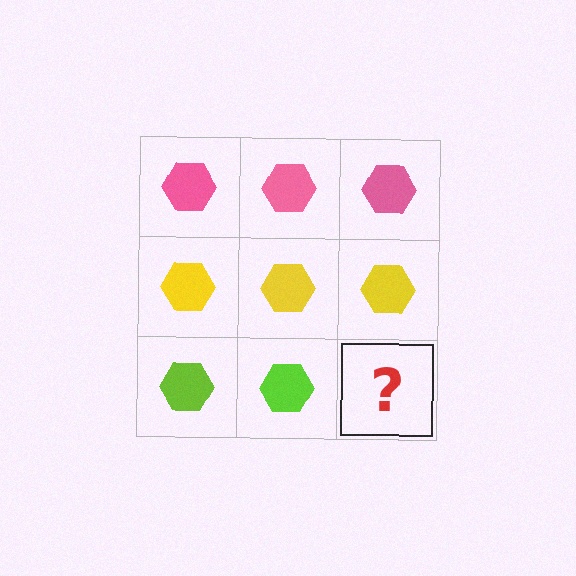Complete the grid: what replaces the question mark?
The question mark should be replaced with a lime hexagon.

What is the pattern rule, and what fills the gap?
The rule is that each row has a consistent color. The gap should be filled with a lime hexagon.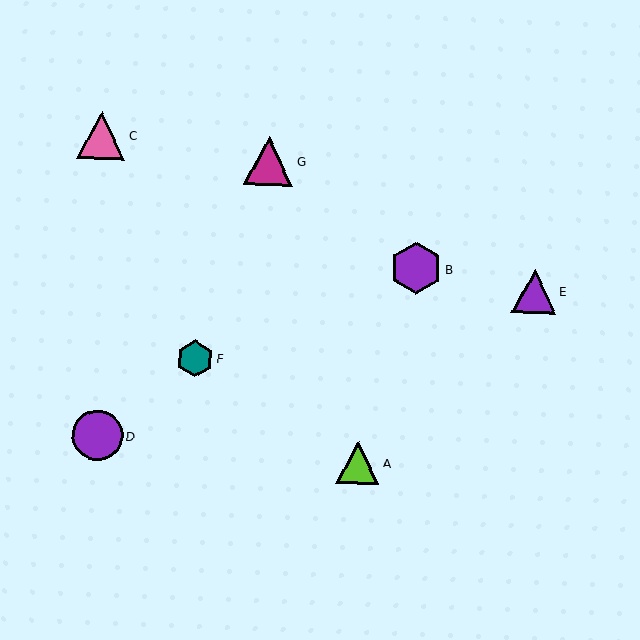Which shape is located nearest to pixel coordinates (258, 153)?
The magenta triangle (labeled G) at (269, 161) is nearest to that location.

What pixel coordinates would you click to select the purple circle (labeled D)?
Click at (98, 435) to select the purple circle D.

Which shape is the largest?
The purple hexagon (labeled B) is the largest.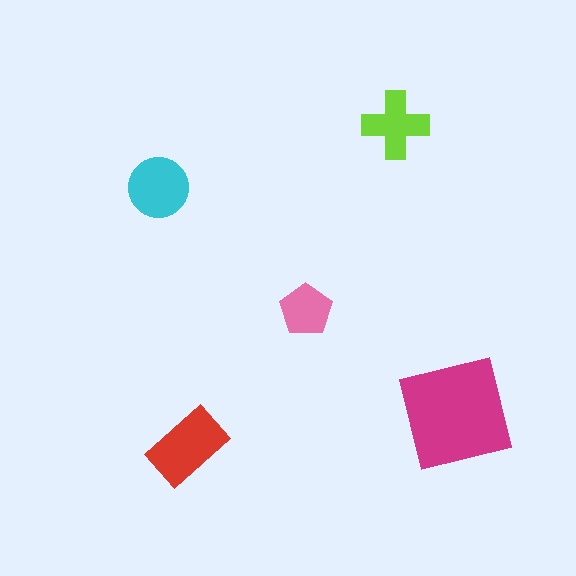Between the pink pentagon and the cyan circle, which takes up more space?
The cyan circle.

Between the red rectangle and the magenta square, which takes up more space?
The magenta square.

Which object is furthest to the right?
The magenta square is rightmost.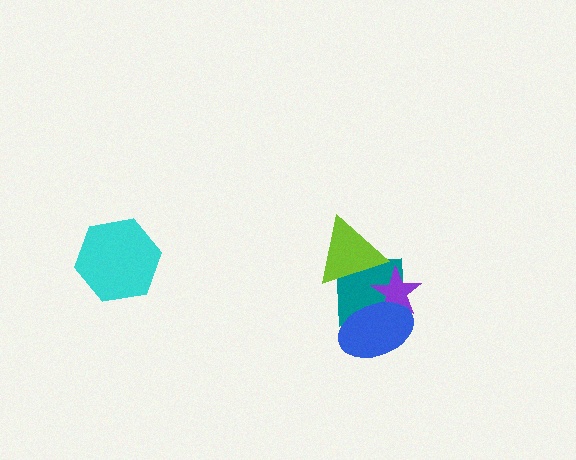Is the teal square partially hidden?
Yes, it is partially covered by another shape.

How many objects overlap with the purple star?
2 objects overlap with the purple star.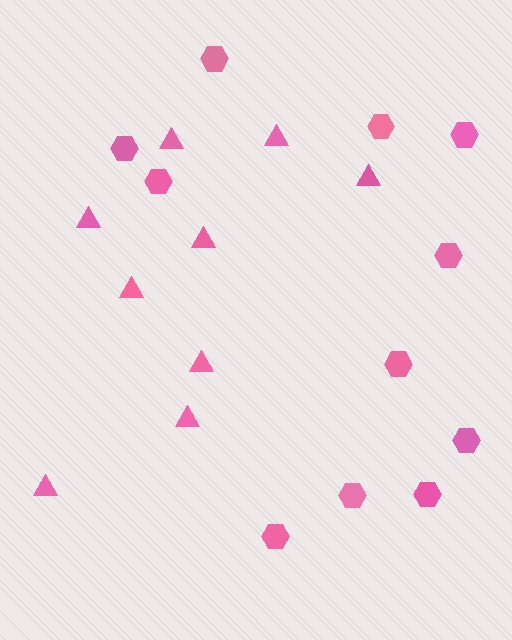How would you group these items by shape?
There are 2 groups: one group of hexagons (11) and one group of triangles (9).